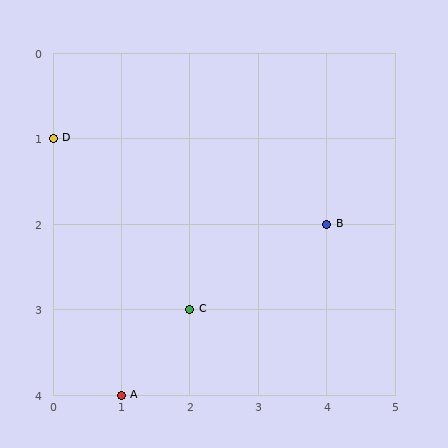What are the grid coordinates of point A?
Point A is at grid coordinates (1, 4).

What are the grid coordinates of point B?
Point B is at grid coordinates (4, 2).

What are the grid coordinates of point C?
Point C is at grid coordinates (2, 3).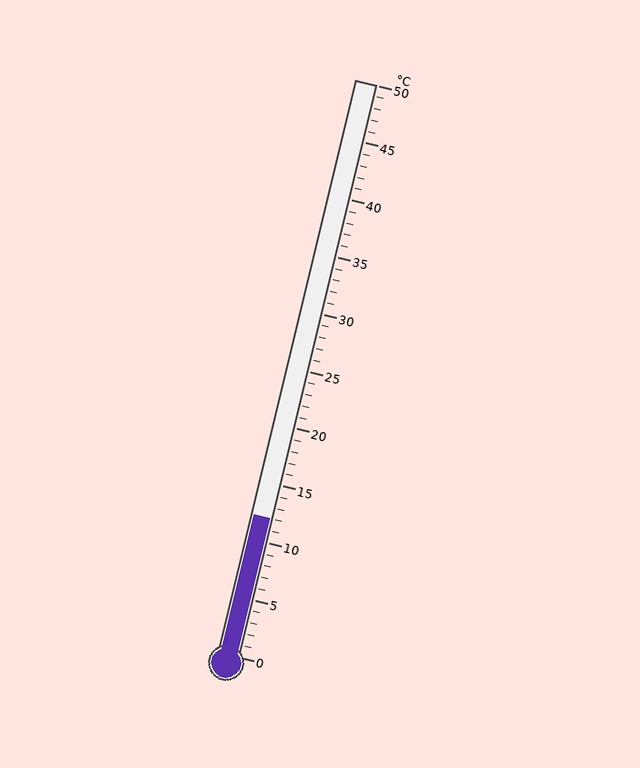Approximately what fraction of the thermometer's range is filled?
The thermometer is filled to approximately 25% of its range.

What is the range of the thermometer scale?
The thermometer scale ranges from 0°C to 50°C.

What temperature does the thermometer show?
The thermometer shows approximately 12°C.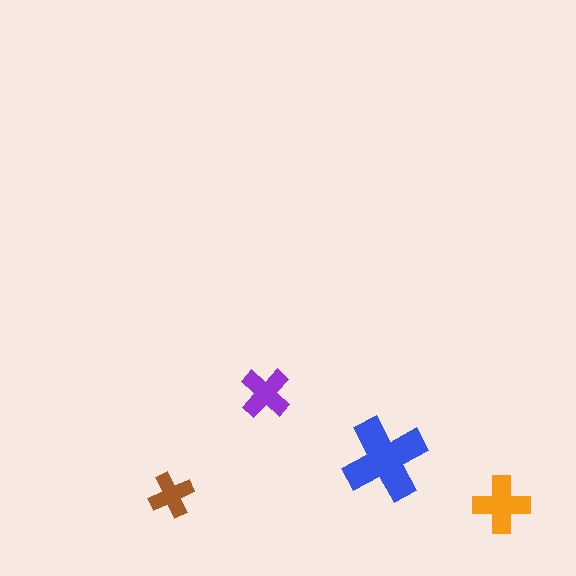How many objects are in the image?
There are 4 objects in the image.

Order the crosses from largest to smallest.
the blue one, the orange one, the purple one, the brown one.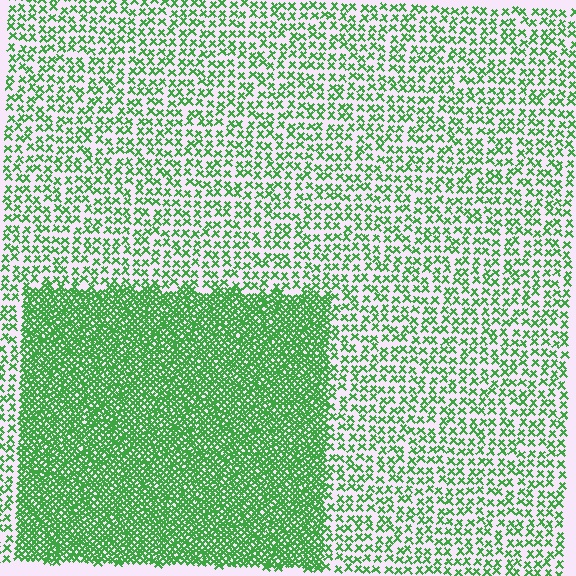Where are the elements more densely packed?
The elements are more densely packed inside the rectangle boundary.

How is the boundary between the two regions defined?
The boundary is defined by a change in element density (approximately 2.9x ratio). All elements are the same color, size, and shape.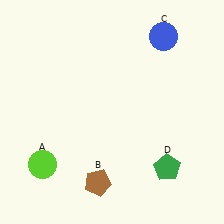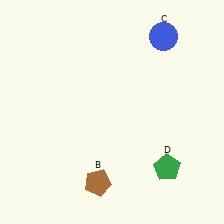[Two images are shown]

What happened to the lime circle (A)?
The lime circle (A) was removed in Image 2. It was in the bottom-left area of Image 1.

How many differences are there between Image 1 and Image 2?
There is 1 difference between the two images.